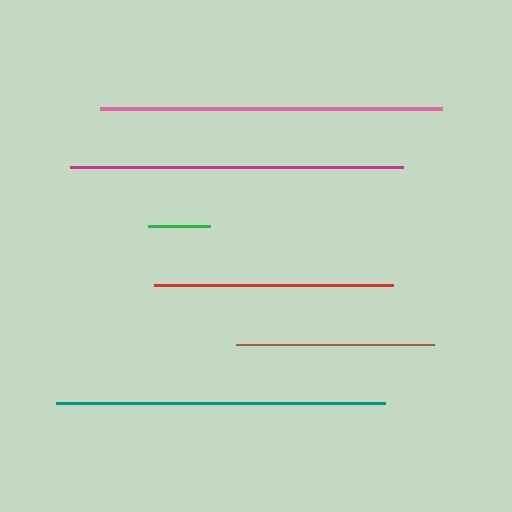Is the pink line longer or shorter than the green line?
The pink line is longer than the green line.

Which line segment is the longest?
The pink line is the longest at approximately 342 pixels.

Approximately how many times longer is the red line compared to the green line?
The red line is approximately 3.9 times the length of the green line.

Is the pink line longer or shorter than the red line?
The pink line is longer than the red line.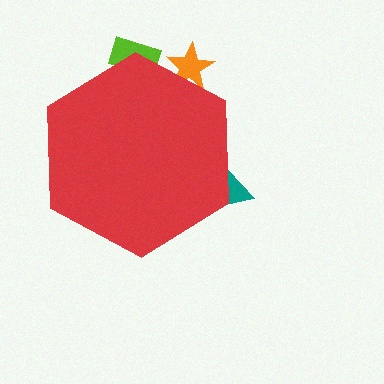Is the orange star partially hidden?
Yes, the orange star is partially hidden behind the red hexagon.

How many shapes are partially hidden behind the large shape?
3 shapes are partially hidden.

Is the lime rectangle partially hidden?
Yes, the lime rectangle is partially hidden behind the red hexagon.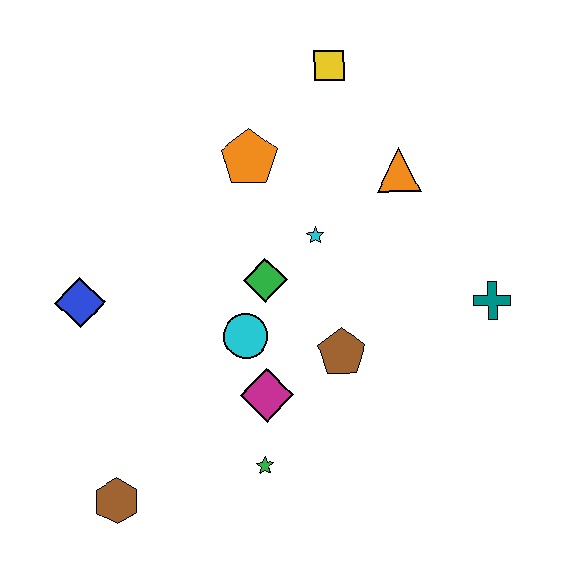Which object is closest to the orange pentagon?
The cyan star is closest to the orange pentagon.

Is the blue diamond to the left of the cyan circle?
Yes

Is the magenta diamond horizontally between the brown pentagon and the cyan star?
No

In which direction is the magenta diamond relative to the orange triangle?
The magenta diamond is below the orange triangle.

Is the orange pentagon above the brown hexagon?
Yes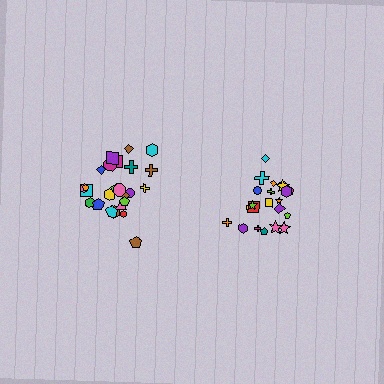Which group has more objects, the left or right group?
The left group.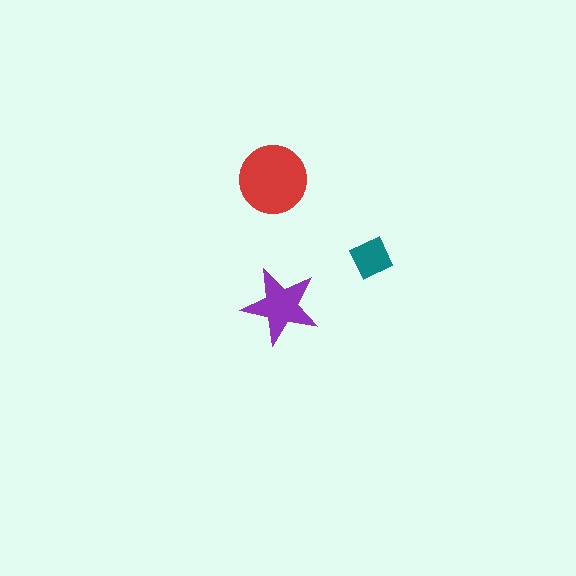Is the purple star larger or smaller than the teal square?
Larger.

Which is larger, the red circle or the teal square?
The red circle.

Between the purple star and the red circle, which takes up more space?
The red circle.